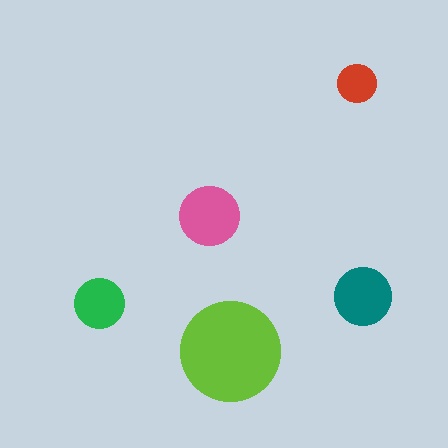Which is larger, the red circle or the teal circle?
The teal one.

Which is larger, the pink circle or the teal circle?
The pink one.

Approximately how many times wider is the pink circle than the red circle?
About 1.5 times wider.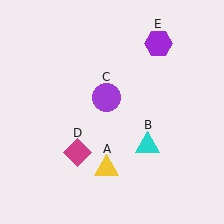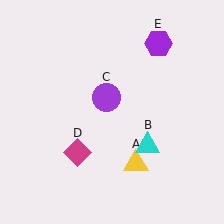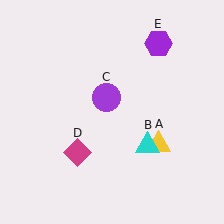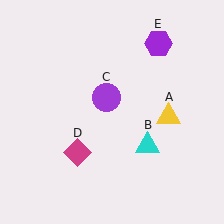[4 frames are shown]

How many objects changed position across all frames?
1 object changed position: yellow triangle (object A).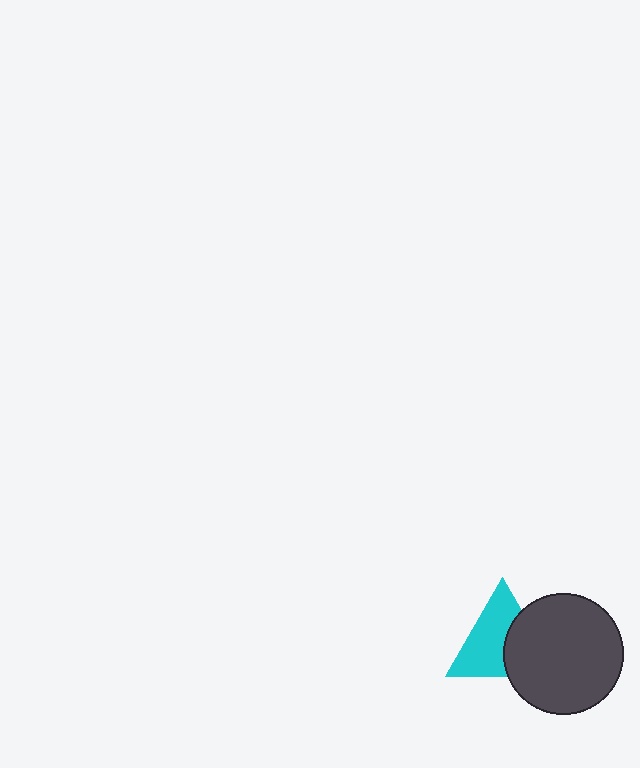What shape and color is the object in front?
The object in front is a dark gray circle.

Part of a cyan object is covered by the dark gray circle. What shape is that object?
It is a triangle.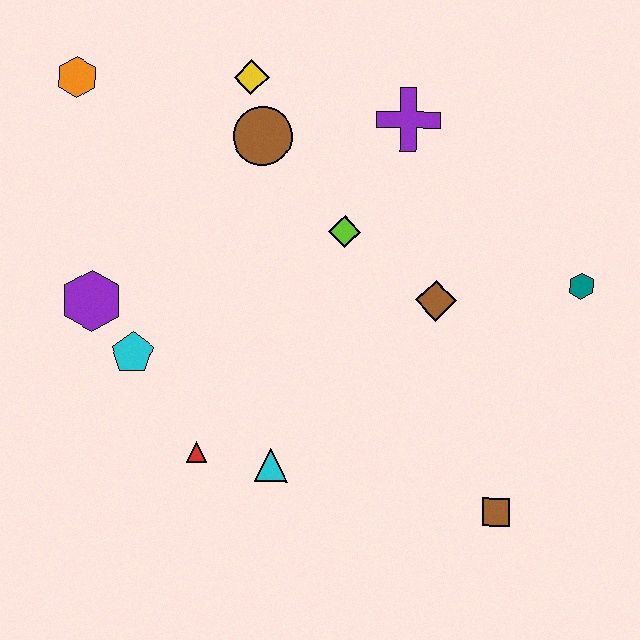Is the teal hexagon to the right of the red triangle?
Yes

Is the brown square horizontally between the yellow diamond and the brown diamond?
No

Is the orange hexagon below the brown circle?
No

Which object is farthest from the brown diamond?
The orange hexagon is farthest from the brown diamond.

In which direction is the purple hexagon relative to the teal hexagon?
The purple hexagon is to the left of the teal hexagon.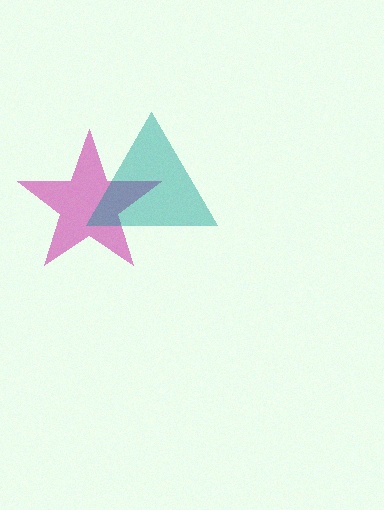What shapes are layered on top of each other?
The layered shapes are: a magenta star, a teal triangle.